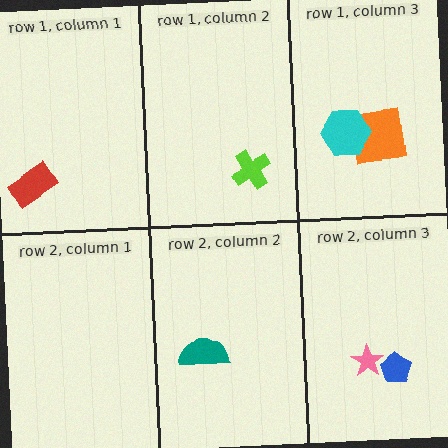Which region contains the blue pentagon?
The row 2, column 3 region.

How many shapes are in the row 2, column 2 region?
1.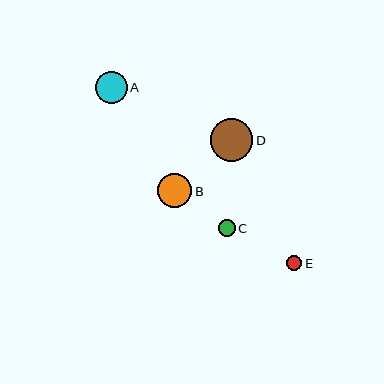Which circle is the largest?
Circle D is the largest with a size of approximately 42 pixels.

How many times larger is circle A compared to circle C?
Circle A is approximately 1.9 times the size of circle C.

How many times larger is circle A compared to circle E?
Circle A is approximately 2.1 times the size of circle E.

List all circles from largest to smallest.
From largest to smallest: D, B, A, C, E.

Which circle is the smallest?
Circle E is the smallest with a size of approximately 15 pixels.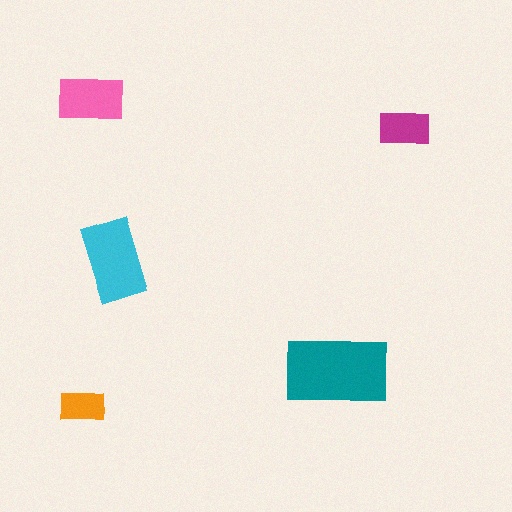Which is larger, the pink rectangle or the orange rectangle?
The pink one.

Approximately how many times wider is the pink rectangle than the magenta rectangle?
About 1.5 times wider.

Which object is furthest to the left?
The orange rectangle is leftmost.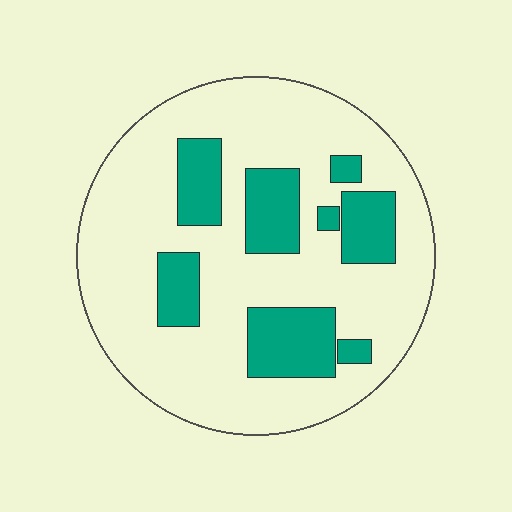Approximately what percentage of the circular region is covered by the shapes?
Approximately 25%.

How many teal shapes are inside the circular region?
8.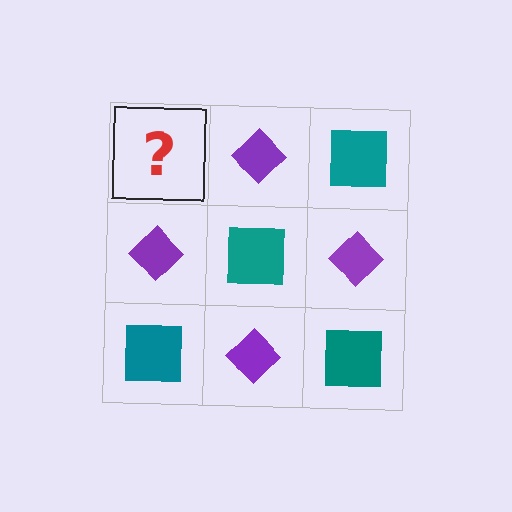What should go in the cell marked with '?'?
The missing cell should contain a teal square.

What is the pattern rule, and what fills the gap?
The rule is that it alternates teal square and purple diamond in a checkerboard pattern. The gap should be filled with a teal square.